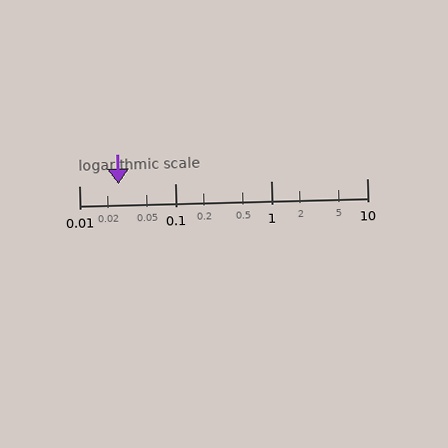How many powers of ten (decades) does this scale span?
The scale spans 3 decades, from 0.01 to 10.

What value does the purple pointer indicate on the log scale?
The pointer indicates approximately 0.026.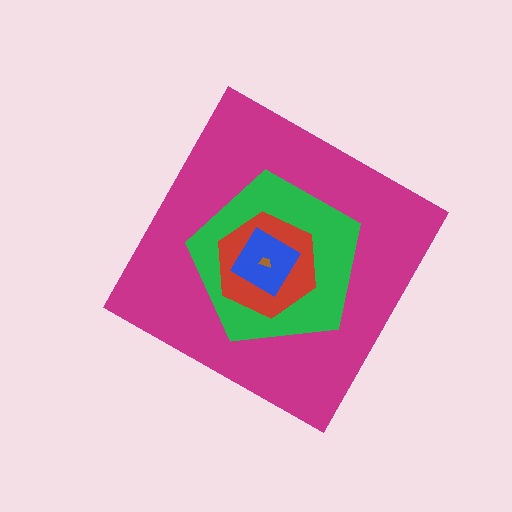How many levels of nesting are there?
5.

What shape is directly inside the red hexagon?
The blue diamond.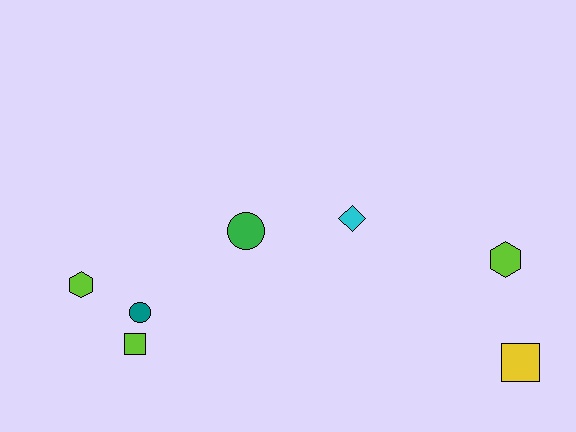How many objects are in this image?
There are 7 objects.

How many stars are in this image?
There are no stars.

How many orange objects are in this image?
There are no orange objects.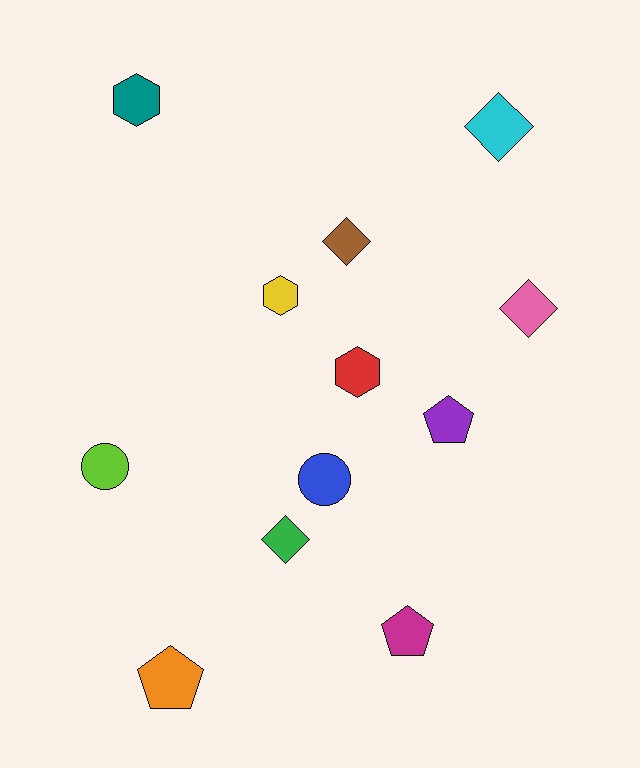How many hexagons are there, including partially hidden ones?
There are 3 hexagons.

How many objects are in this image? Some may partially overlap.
There are 12 objects.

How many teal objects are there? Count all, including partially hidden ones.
There is 1 teal object.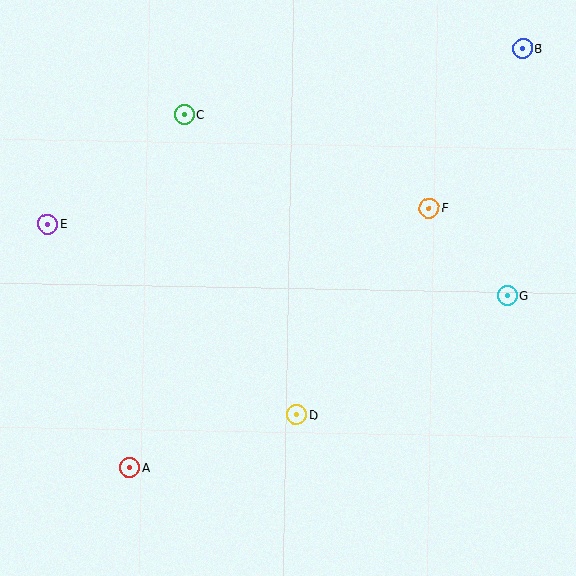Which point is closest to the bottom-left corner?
Point A is closest to the bottom-left corner.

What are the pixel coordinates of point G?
Point G is at (507, 296).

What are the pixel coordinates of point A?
Point A is at (129, 468).